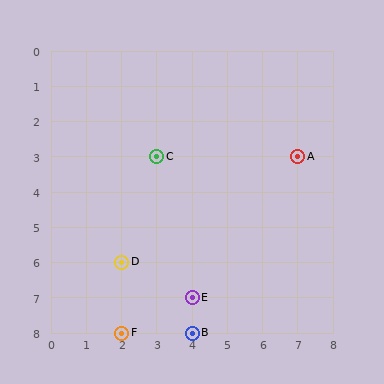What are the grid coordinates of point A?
Point A is at grid coordinates (7, 3).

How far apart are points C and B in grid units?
Points C and B are 1 column and 5 rows apart (about 5.1 grid units diagonally).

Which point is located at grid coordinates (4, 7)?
Point E is at (4, 7).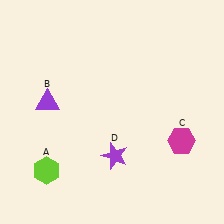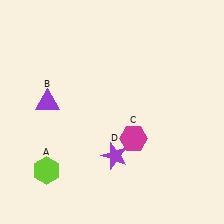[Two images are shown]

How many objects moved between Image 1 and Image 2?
1 object moved between the two images.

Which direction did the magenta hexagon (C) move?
The magenta hexagon (C) moved left.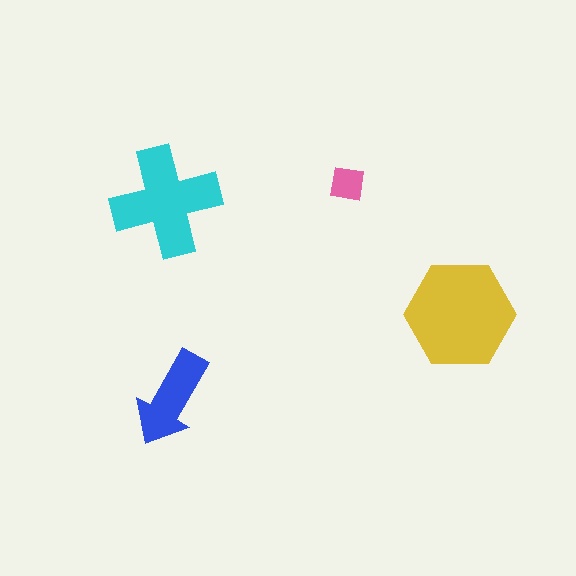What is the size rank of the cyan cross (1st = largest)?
2nd.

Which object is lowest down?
The blue arrow is bottommost.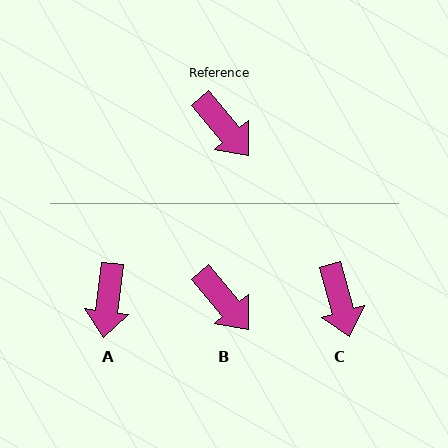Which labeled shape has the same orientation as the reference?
B.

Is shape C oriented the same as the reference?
No, it is off by about 25 degrees.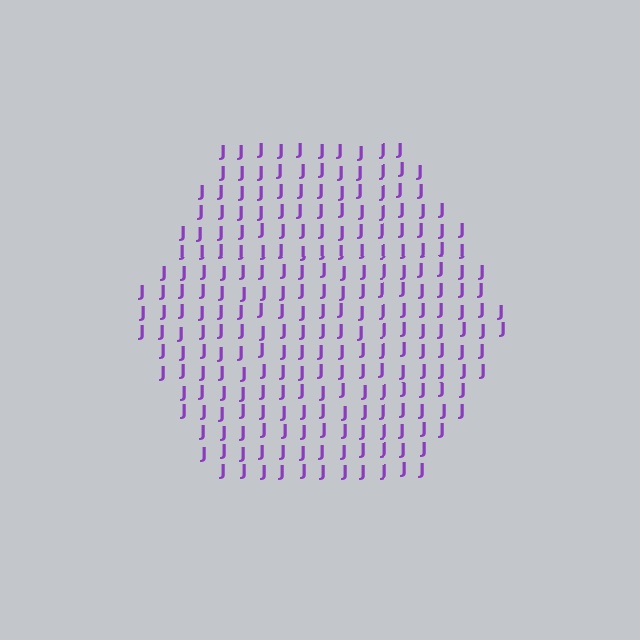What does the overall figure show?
The overall figure shows a hexagon.